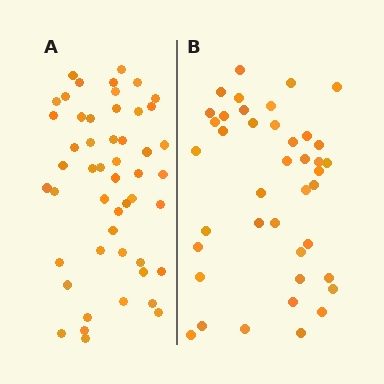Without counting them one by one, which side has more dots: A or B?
Region A (the left region) has more dots.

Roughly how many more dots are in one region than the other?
Region A has roughly 8 or so more dots than region B.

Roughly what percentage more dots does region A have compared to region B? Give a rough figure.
About 20% more.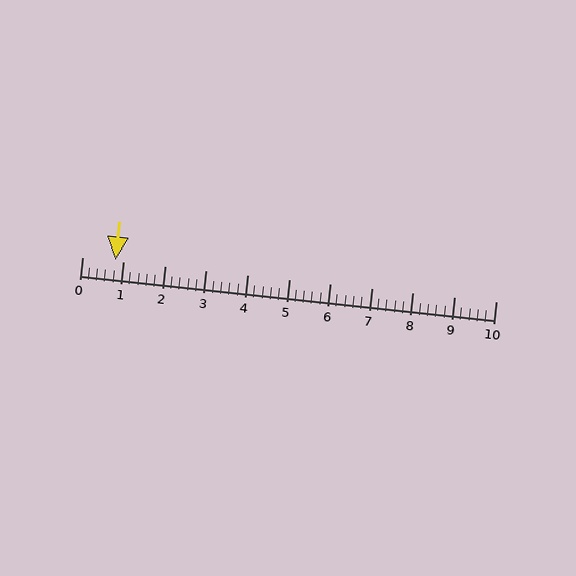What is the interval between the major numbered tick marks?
The major tick marks are spaced 1 units apart.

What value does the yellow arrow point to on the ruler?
The yellow arrow points to approximately 0.8.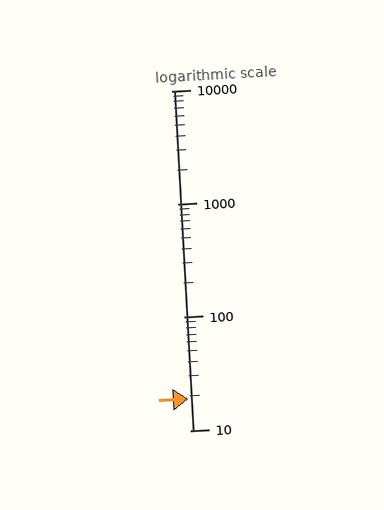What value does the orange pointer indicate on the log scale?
The pointer indicates approximately 19.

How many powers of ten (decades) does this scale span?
The scale spans 3 decades, from 10 to 10000.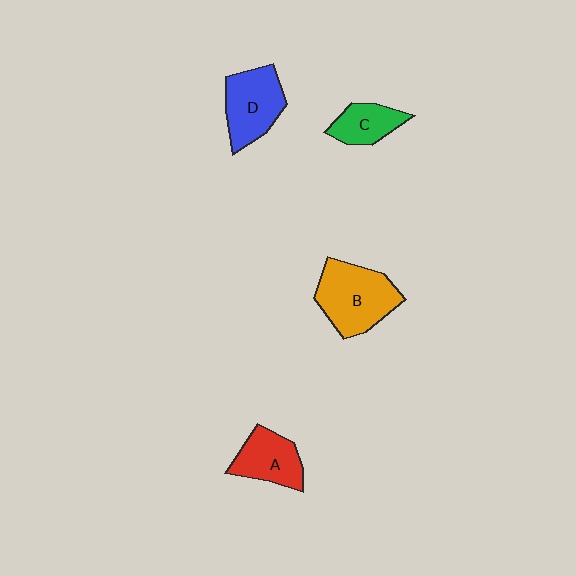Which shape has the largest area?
Shape B (orange).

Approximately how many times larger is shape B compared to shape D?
Approximately 1.2 times.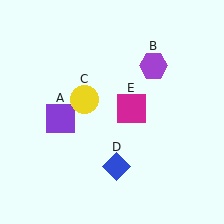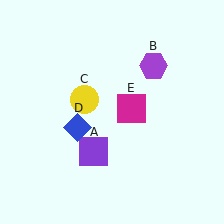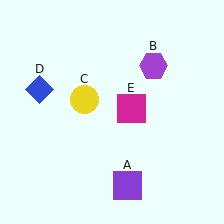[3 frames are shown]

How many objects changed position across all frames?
2 objects changed position: purple square (object A), blue diamond (object D).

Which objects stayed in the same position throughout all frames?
Purple hexagon (object B) and yellow circle (object C) and magenta square (object E) remained stationary.